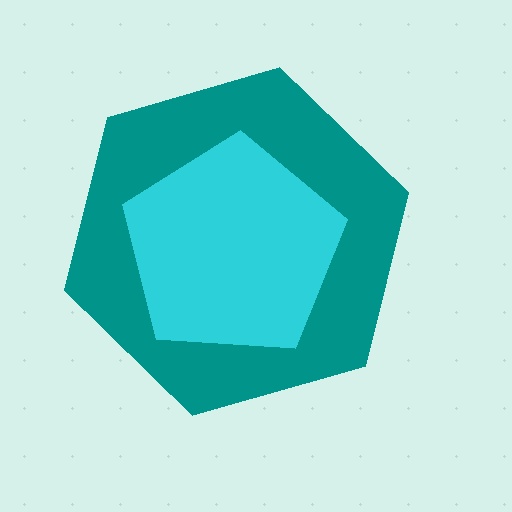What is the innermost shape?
The cyan pentagon.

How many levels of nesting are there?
2.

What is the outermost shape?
The teal hexagon.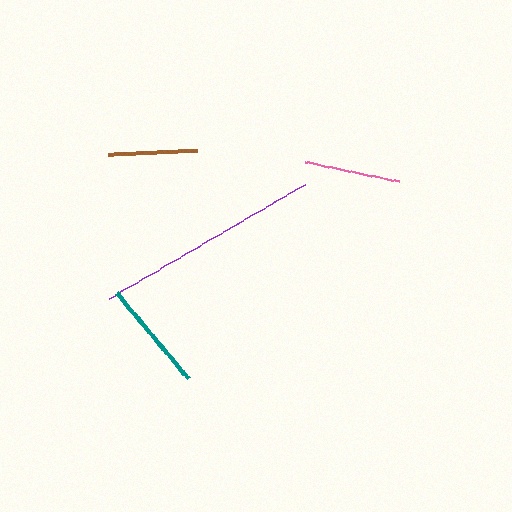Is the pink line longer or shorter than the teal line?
The teal line is longer than the pink line.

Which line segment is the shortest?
The brown line is the shortest at approximately 89 pixels.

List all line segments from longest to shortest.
From longest to shortest: purple, teal, pink, brown.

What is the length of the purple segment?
The purple segment is approximately 227 pixels long.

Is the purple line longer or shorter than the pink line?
The purple line is longer than the pink line.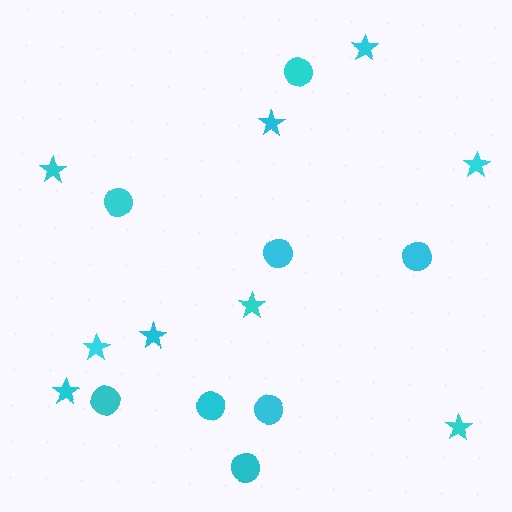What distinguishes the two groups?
There are 2 groups: one group of circles (8) and one group of stars (9).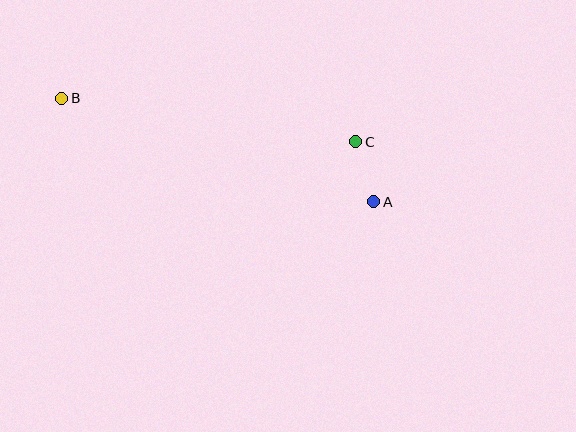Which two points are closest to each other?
Points A and C are closest to each other.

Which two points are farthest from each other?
Points A and B are farthest from each other.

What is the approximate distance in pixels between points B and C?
The distance between B and C is approximately 297 pixels.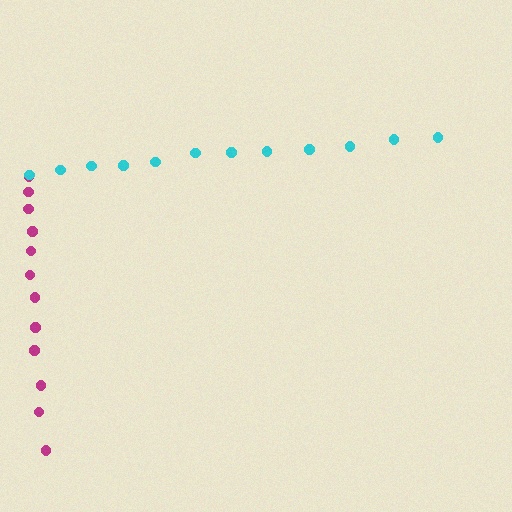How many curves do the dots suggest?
There are 2 distinct paths.